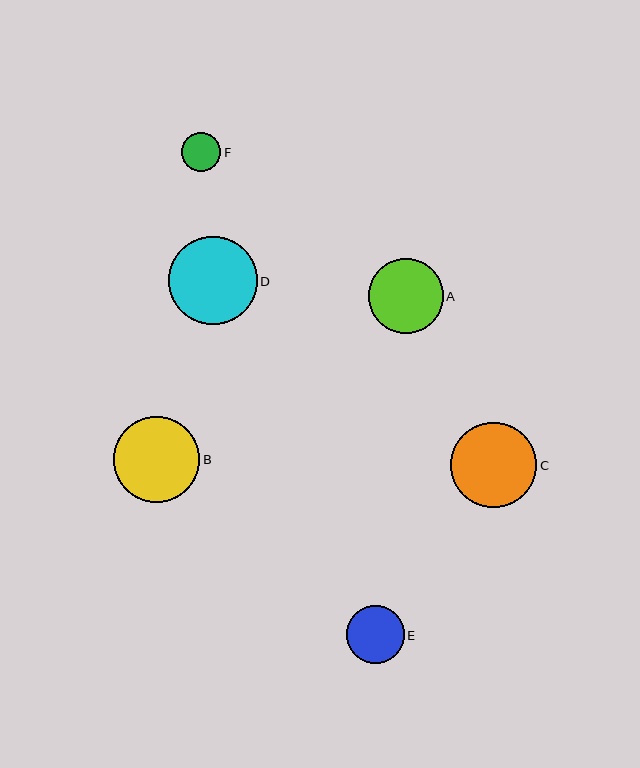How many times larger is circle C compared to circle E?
Circle C is approximately 1.5 times the size of circle E.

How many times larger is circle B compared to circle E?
Circle B is approximately 1.5 times the size of circle E.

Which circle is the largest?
Circle D is the largest with a size of approximately 88 pixels.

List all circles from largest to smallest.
From largest to smallest: D, B, C, A, E, F.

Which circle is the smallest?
Circle F is the smallest with a size of approximately 39 pixels.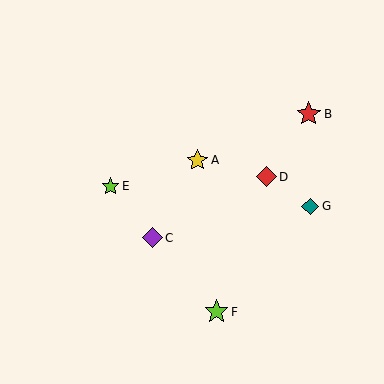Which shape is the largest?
The lime star (labeled F) is the largest.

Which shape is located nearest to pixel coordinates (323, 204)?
The teal diamond (labeled G) at (310, 206) is nearest to that location.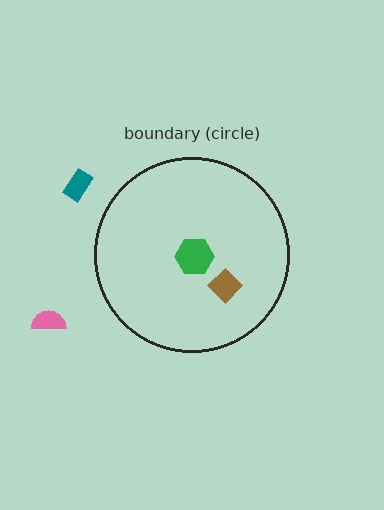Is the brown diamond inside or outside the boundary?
Inside.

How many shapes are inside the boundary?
2 inside, 2 outside.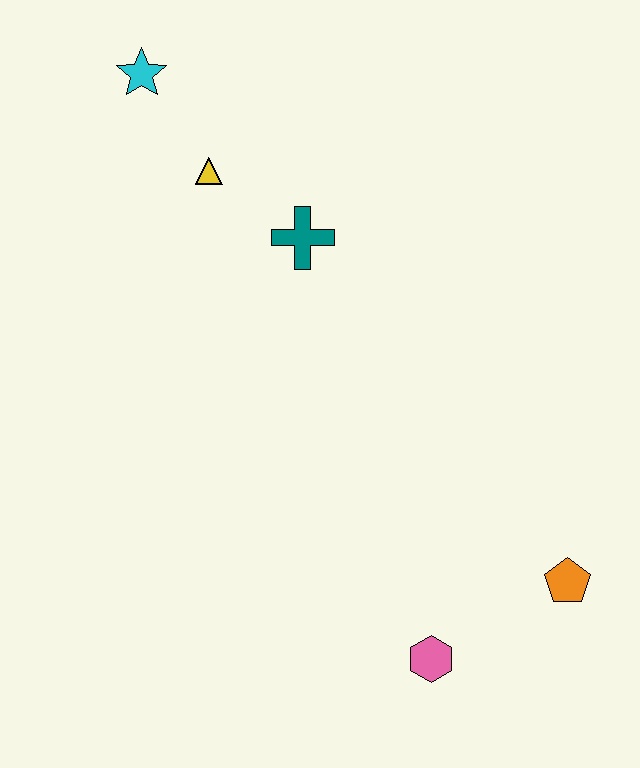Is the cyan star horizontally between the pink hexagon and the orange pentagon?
No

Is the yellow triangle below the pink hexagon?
No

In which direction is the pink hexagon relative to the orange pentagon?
The pink hexagon is to the left of the orange pentagon.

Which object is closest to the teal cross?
The yellow triangle is closest to the teal cross.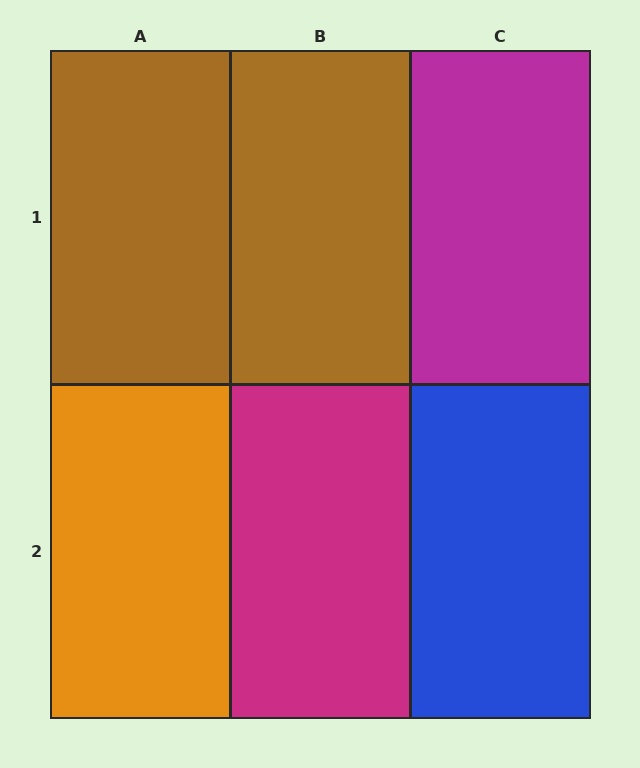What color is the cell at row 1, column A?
Brown.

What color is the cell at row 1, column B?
Brown.